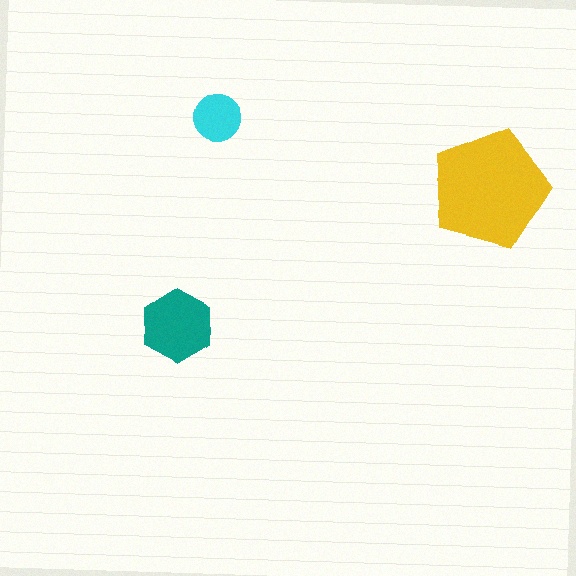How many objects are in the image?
There are 3 objects in the image.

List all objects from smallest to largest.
The cyan circle, the teal hexagon, the yellow pentagon.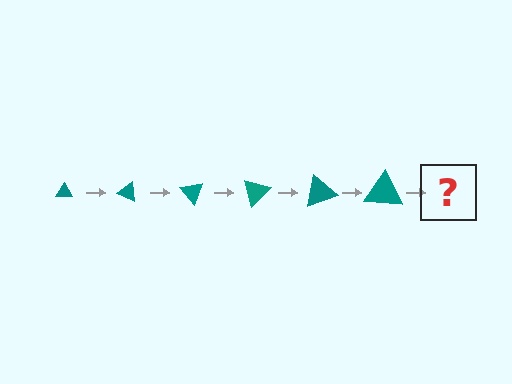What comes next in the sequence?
The next element should be a triangle, larger than the previous one and rotated 150 degrees from the start.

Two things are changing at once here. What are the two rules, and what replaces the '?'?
The two rules are that the triangle grows larger each step and it rotates 25 degrees each step. The '?' should be a triangle, larger than the previous one and rotated 150 degrees from the start.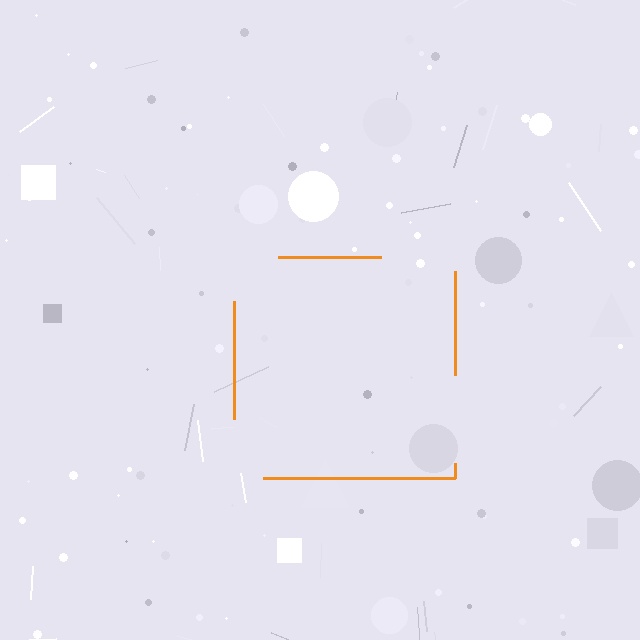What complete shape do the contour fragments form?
The contour fragments form a square.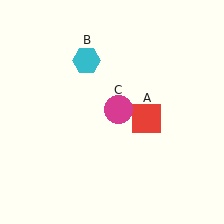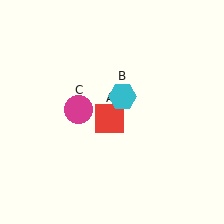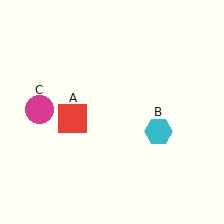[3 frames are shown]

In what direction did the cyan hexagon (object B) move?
The cyan hexagon (object B) moved down and to the right.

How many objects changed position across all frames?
3 objects changed position: red square (object A), cyan hexagon (object B), magenta circle (object C).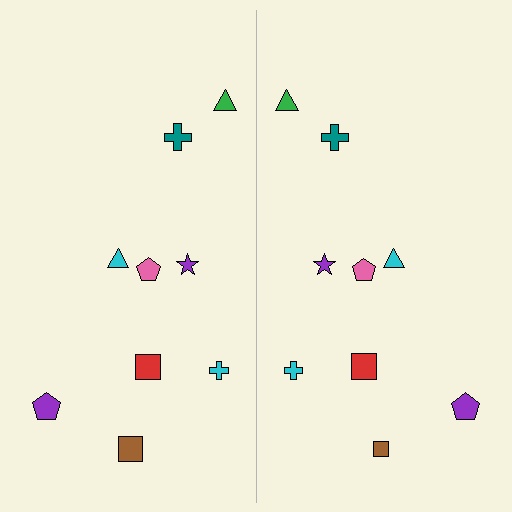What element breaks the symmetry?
The brown square on the right side has a different size than its mirror counterpart.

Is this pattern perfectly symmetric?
No, the pattern is not perfectly symmetric. The brown square on the right side has a different size than its mirror counterpart.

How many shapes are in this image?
There are 18 shapes in this image.